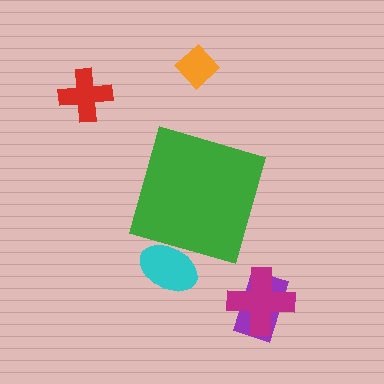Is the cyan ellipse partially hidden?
Yes, the cyan ellipse is partially hidden behind the green diamond.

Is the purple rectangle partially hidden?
No, the purple rectangle is fully visible.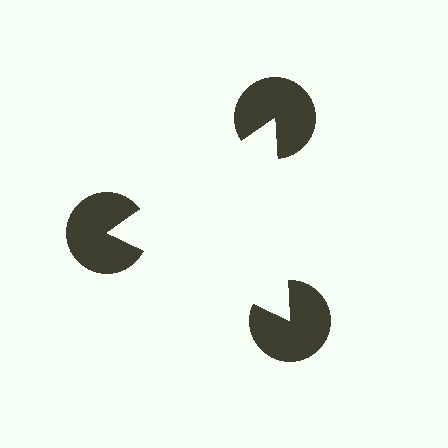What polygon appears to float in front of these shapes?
An illusory triangle — its edges are inferred from the aligned wedge cuts in the pac-man discs, not physically drawn.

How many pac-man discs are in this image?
There are 3 — one at each vertex of the illusory triangle.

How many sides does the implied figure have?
3 sides.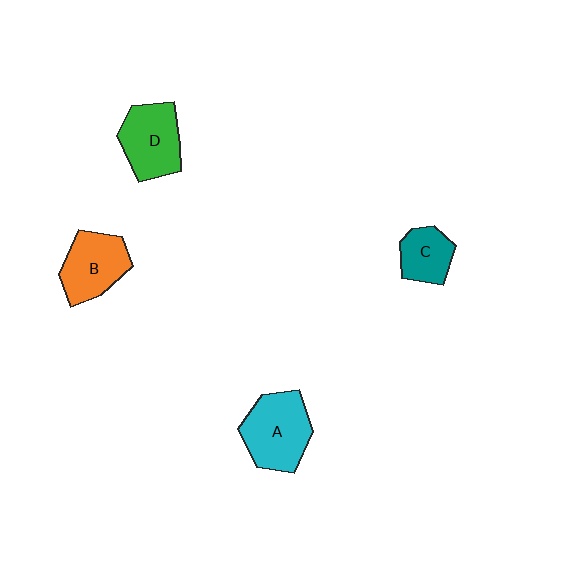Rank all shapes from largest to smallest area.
From largest to smallest: A (cyan), D (green), B (orange), C (teal).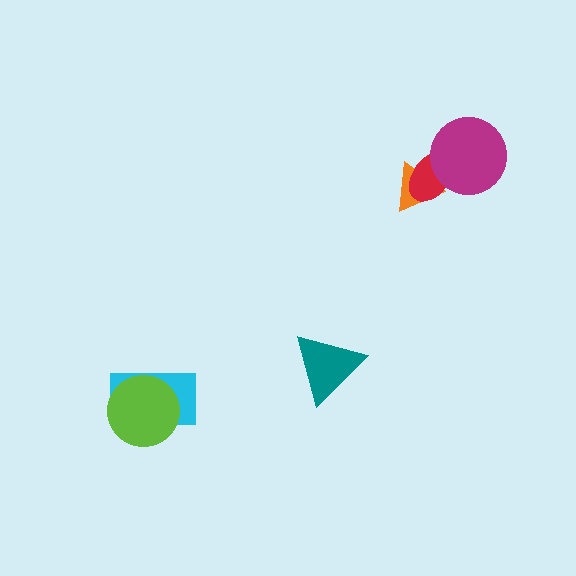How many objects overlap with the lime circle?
1 object overlaps with the lime circle.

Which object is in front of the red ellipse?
The magenta circle is in front of the red ellipse.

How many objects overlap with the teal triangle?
0 objects overlap with the teal triangle.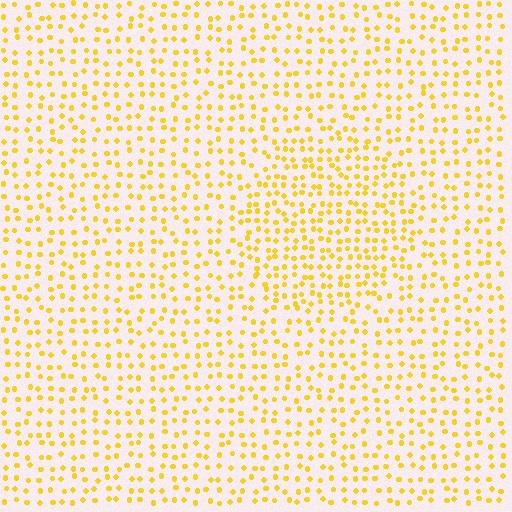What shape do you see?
I see a circle.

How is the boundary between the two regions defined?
The boundary is defined by a change in element density (approximately 1.5x ratio). All elements are the same color, size, and shape.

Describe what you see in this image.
The image contains small yellow elements arranged at two different densities. A circle-shaped region is visible where the elements are more densely packed than the surrounding area.